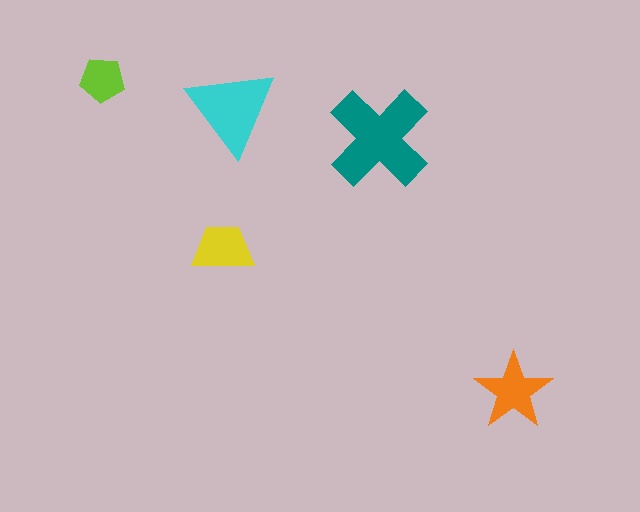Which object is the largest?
The teal cross.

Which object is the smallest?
The lime pentagon.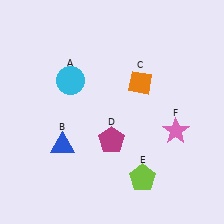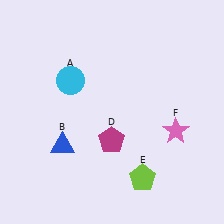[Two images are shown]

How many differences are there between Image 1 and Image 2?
There is 1 difference between the two images.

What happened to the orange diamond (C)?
The orange diamond (C) was removed in Image 2. It was in the top-right area of Image 1.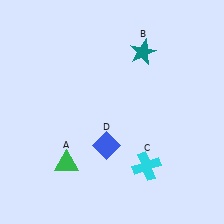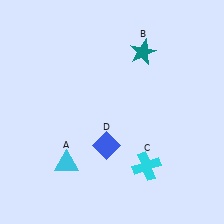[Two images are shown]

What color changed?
The triangle (A) changed from green in Image 1 to cyan in Image 2.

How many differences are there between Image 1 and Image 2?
There is 1 difference between the two images.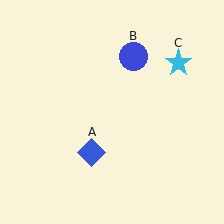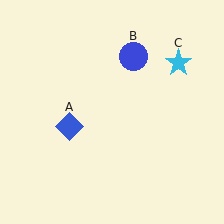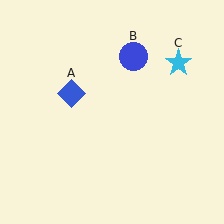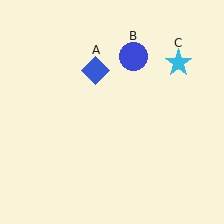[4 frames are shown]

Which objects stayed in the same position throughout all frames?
Blue circle (object B) and cyan star (object C) remained stationary.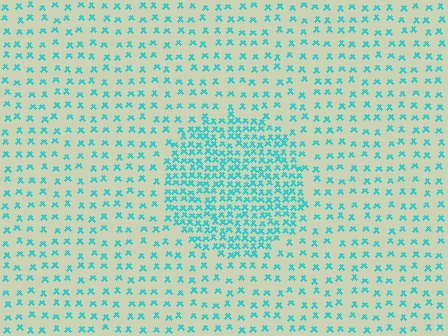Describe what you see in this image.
The image contains small cyan elements arranged at two different densities. A circle-shaped region is visible where the elements are more densely packed than the surrounding area.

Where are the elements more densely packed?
The elements are more densely packed inside the circle boundary.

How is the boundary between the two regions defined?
The boundary is defined by a change in element density (approximately 2.5x ratio). All elements are the same color, size, and shape.